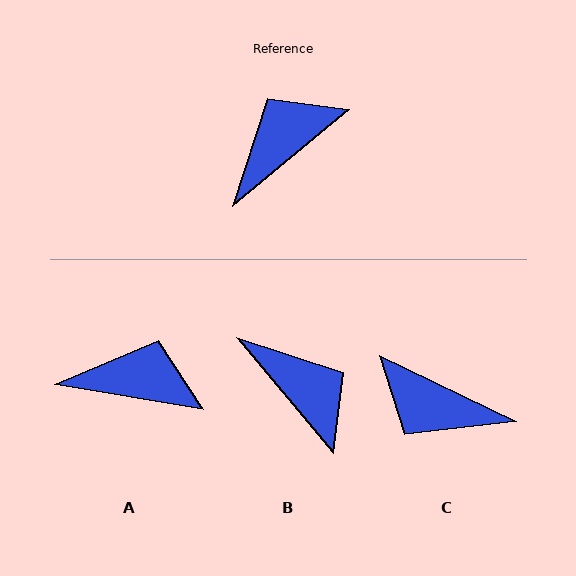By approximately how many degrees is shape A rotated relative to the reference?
Approximately 49 degrees clockwise.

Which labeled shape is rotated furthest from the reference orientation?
C, about 115 degrees away.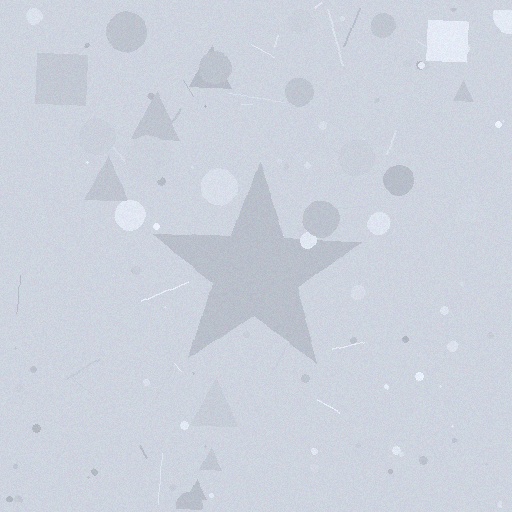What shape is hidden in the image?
A star is hidden in the image.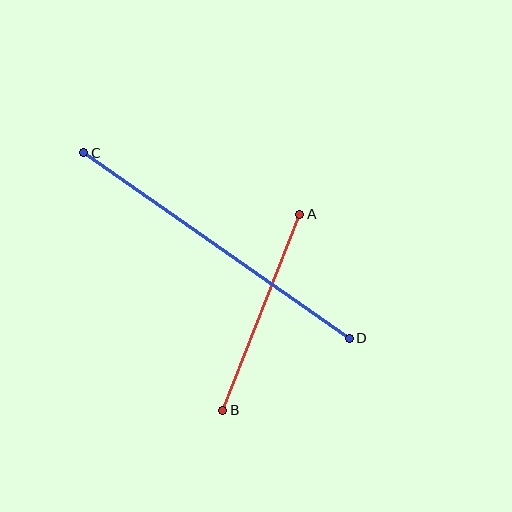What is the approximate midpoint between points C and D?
The midpoint is at approximately (216, 246) pixels.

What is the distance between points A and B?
The distance is approximately 211 pixels.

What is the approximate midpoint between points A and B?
The midpoint is at approximately (261, 312) pixels.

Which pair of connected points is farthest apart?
Points C and D are farthest apart.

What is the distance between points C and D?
The distance is approximately 324 pixels.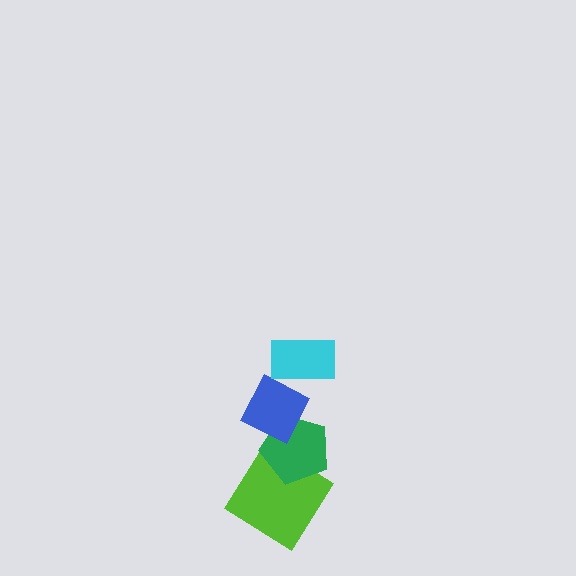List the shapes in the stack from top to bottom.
From top to bottom: the cyan rectangle, the blue diamond, the green pentagon, the lime diamond.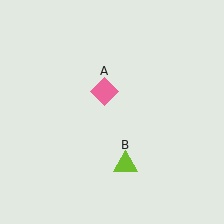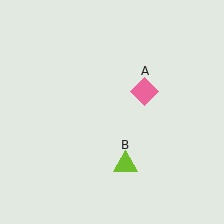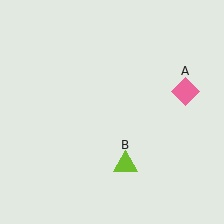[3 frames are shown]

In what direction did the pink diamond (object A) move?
The pink diamond (object A) moved right.